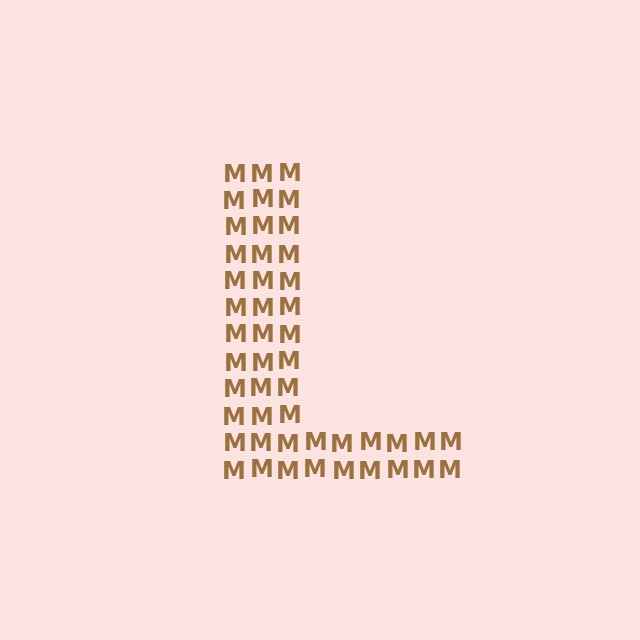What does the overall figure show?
The overall figure shows the letter L.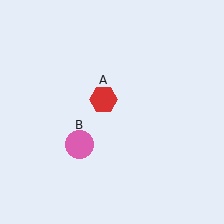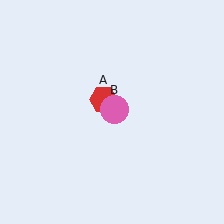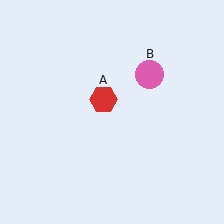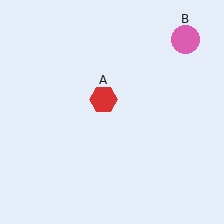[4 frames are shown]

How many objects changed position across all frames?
1 object changed position: pink circle (object B).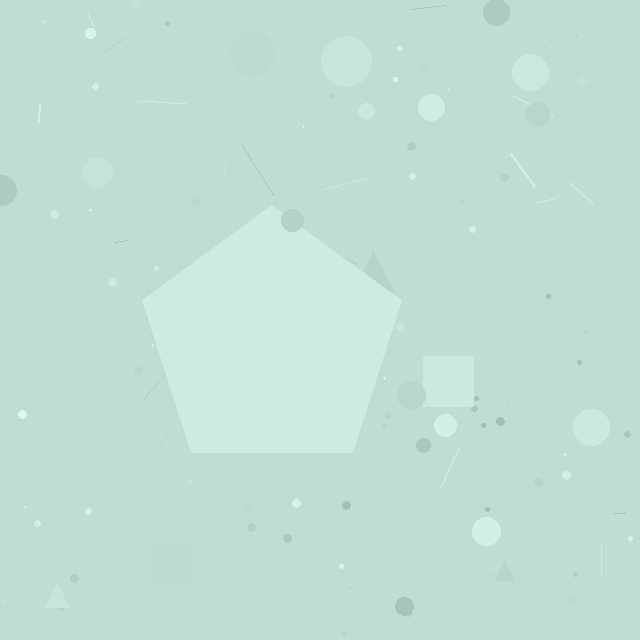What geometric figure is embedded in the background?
A pentagon is embedded in the background.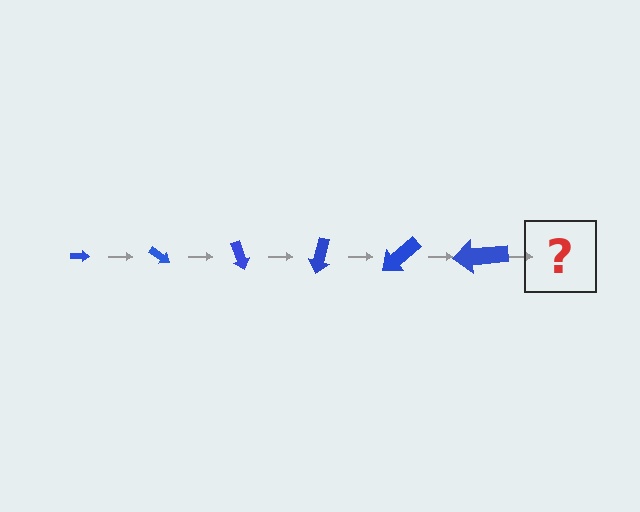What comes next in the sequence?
The next element should be an arrow, larger than the previous one and rotated 210 degrees from the start.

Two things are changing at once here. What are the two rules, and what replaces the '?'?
The two rules are that the arrow grows larger each step and it rotates 35 degrees each step. The '?' should be an arrow, larger than the previous one and rotated 210 degrees from the start.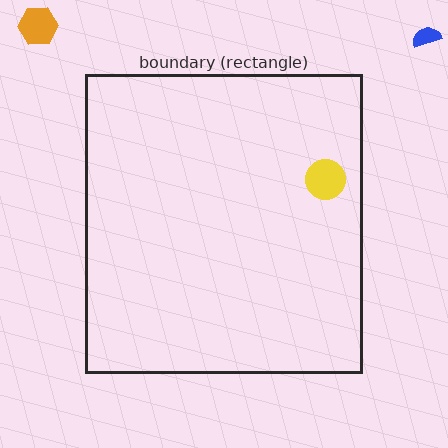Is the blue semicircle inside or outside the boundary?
Outside.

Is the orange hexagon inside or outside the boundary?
Outside.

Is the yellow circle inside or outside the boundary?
Inside.